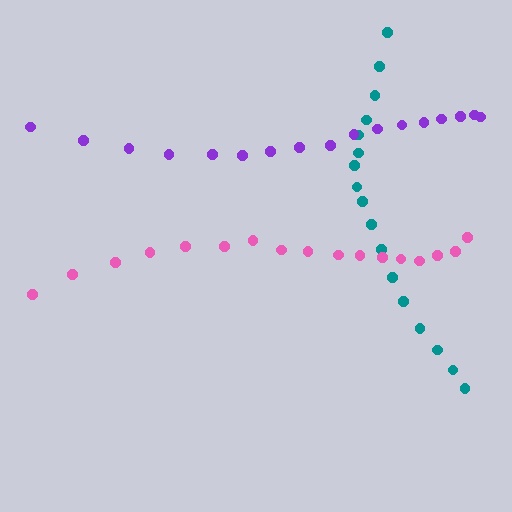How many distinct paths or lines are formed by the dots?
There are 3 distinct paths.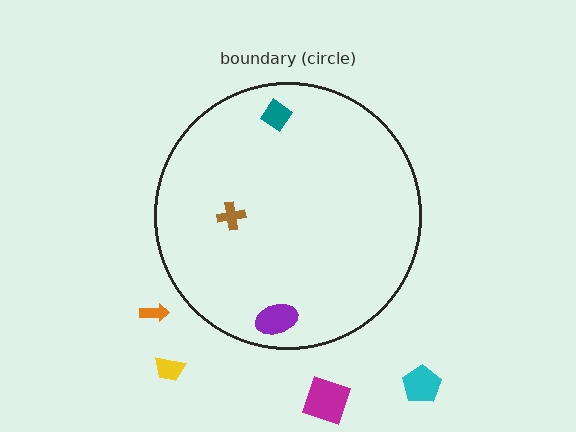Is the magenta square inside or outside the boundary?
Outside.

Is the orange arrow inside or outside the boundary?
Outside.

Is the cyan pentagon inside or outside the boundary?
Outside.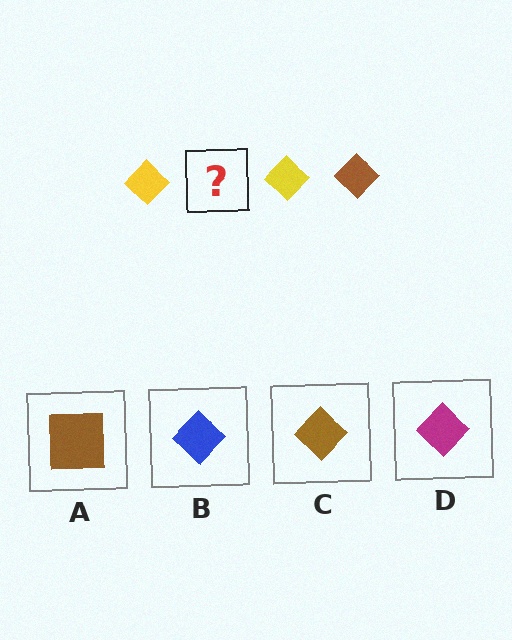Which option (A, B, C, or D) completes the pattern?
C.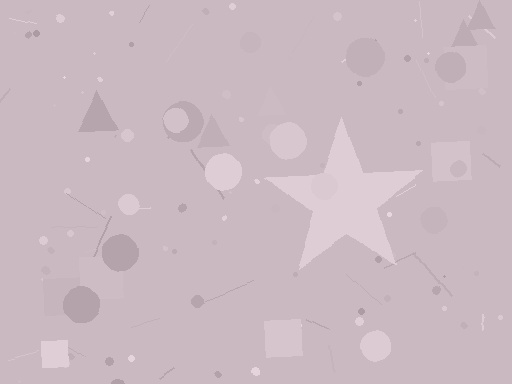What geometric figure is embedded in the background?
A star is embedded in the background.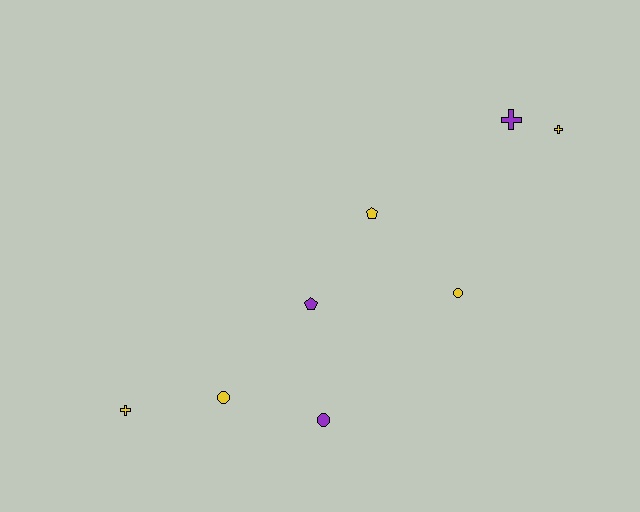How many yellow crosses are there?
There are 2 yellow crosses.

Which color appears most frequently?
Yellow, with 5 objects.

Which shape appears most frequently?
Cross, with 3 objects.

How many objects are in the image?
There are 8 objects.